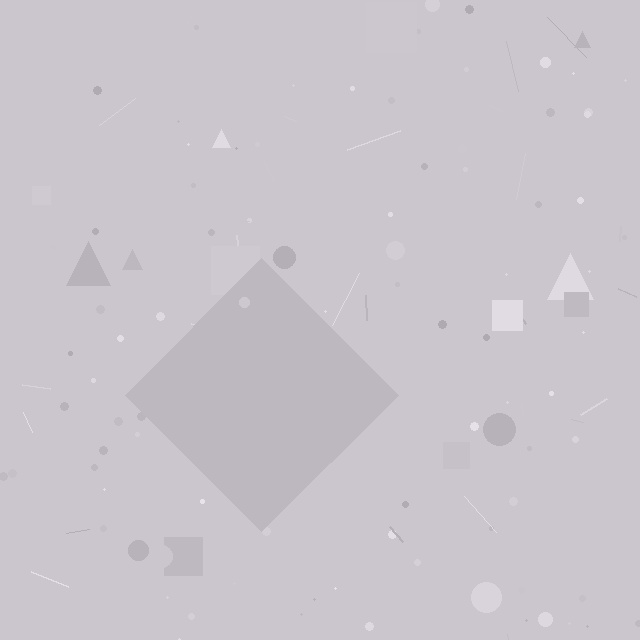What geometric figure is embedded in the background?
A diamond is embedded in the background.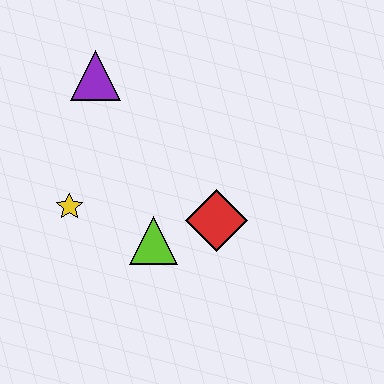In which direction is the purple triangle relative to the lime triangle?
The purple triangle is above the lime triangle.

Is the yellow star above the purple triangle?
No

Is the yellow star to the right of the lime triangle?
No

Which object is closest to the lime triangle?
The red diamond is closest to the lime triangle.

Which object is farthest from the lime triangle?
The purple triangle is farthest from the lime triangle.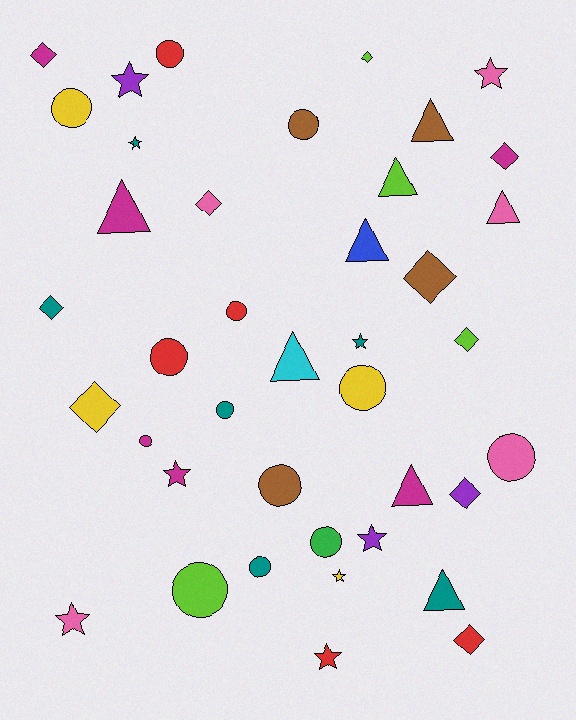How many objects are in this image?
There are 40 objects.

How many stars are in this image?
There are 9 stars.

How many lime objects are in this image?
There are 4 lime objects.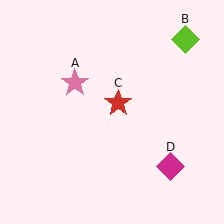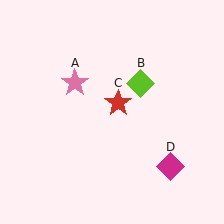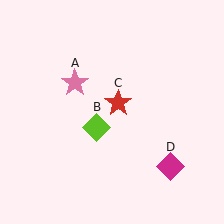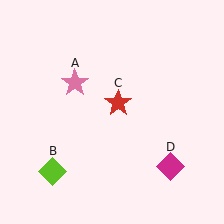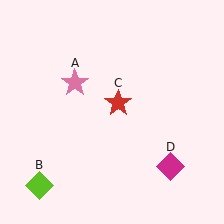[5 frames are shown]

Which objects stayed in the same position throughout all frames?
Pink star (object A) and red star (object C) and magenta diamond (object D) remained stationary.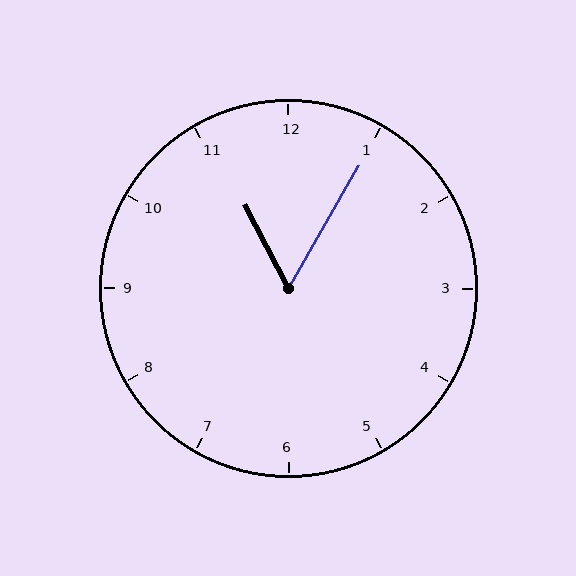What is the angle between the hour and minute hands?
Approximately 58 degrees.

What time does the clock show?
11:05.